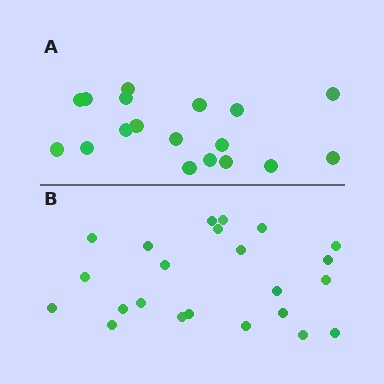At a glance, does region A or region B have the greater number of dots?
Region B (the bottom region) has more dots.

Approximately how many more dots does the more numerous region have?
Region B has about 5 more dots than region A.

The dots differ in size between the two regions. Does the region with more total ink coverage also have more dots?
No. Region A has more total ink coverage because its dots are larger, but region B actually contains more individual dots. Total area can be misleading — the number of items is what matters here.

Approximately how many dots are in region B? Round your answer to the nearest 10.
About 20 dots. (The exact count is 23, which rounds to 20.)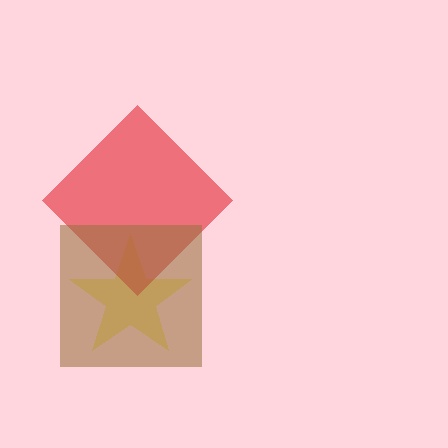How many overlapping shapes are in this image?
There are 3 overlapping shapes in the image.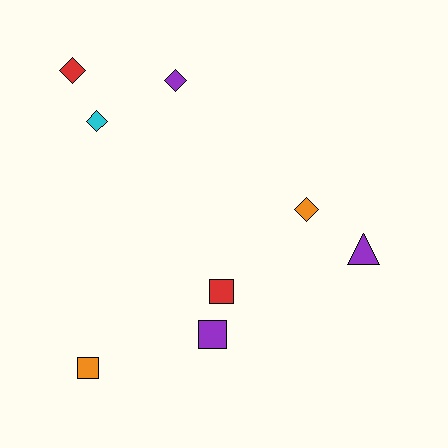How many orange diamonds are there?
There is 1 orange diamond.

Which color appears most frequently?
Purple, with 3 objects.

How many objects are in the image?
There are 8 objects.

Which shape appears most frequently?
Diamond, with 4 objects.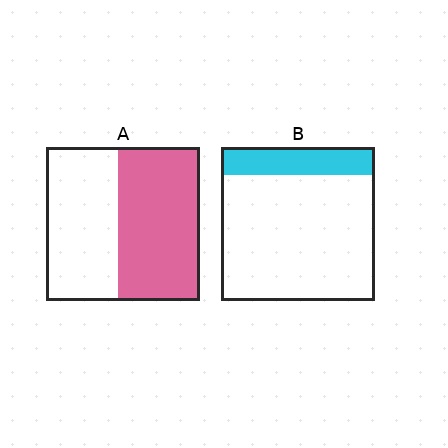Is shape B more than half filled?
No.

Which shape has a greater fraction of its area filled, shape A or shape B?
Shape A.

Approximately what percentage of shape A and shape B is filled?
A is approximately 55% and B is approximately 20%.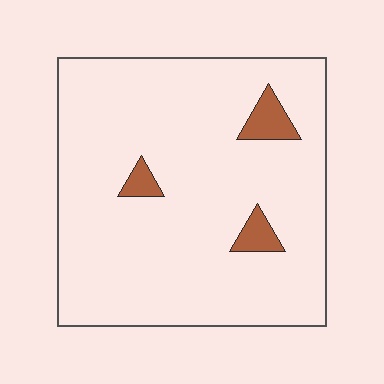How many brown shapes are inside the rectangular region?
3.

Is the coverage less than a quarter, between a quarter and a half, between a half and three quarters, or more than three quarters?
Less than a quarter.